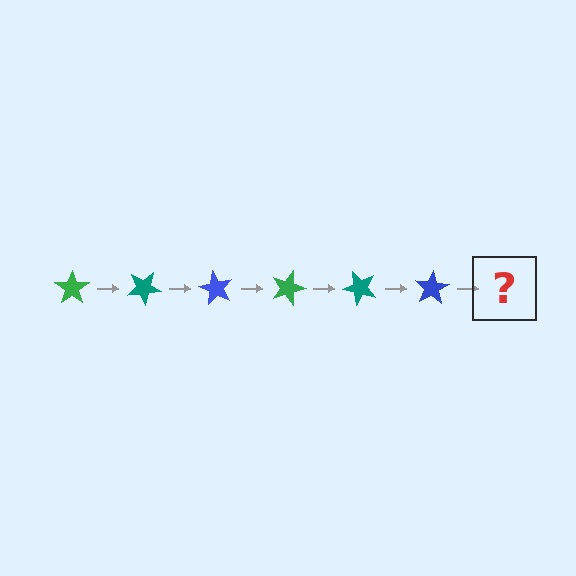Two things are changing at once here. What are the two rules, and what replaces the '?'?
The two rules are that it rotates 30 degrees each step and the color cycles through green, teal, and blue. The '?' should be a green star, rotated 180 degrees from the start.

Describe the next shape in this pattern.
It should be a green star, rotated 180 degrees from the start.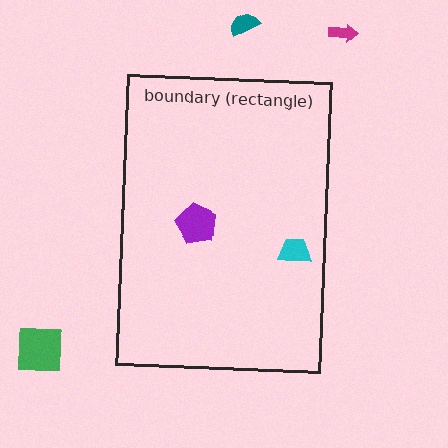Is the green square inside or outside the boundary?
Outside.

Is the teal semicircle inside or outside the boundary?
Outside.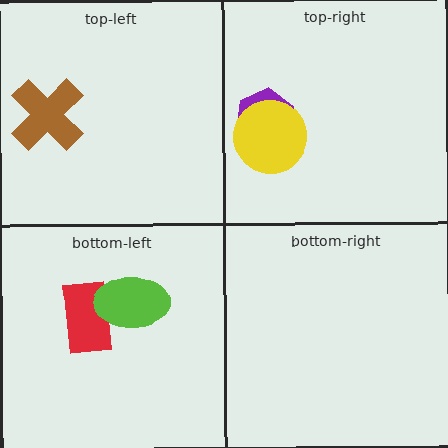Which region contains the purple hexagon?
The top-right region.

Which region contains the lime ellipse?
The bottom-left region.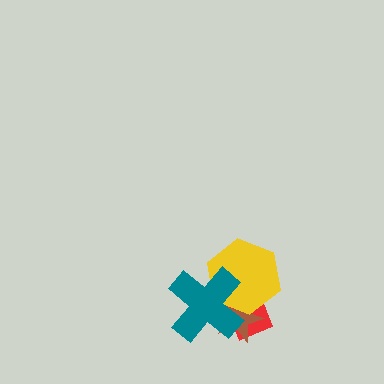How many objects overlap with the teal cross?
3 objects overlap with the teal cross.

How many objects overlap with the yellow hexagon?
3 objects overlap with the yellow hexagon.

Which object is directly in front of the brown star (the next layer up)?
The yellow hexagon is directly in front of the brown star.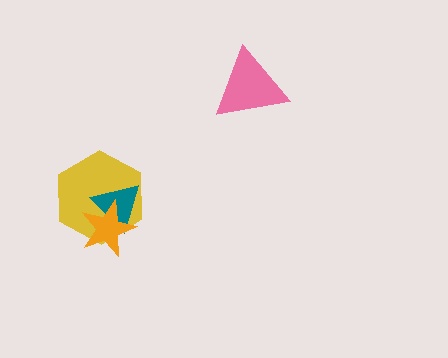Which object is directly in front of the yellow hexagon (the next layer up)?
The teal triangle is directly in front of the yellow hexagon.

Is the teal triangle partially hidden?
Yes, it is partially covered by another shape.